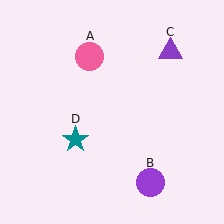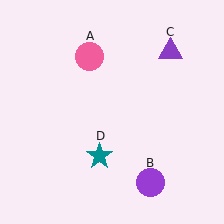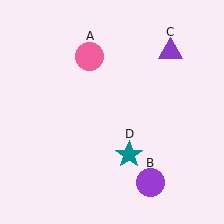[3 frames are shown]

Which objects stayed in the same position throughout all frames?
Pink circle (object A) and purple circle (object B) and purple triangle (object C) remained stationary.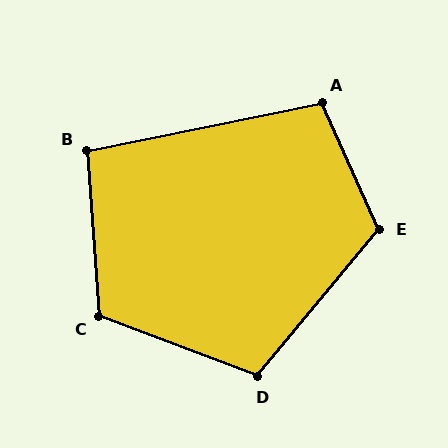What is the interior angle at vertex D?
Approximately 109 degrees (obtuse).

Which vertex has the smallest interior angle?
B, at approximately 97 degrees.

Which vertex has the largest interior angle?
E, at approximately 116 degrees.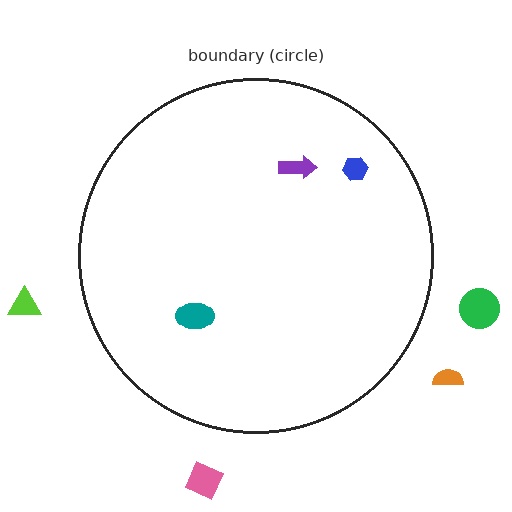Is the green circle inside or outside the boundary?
Outside.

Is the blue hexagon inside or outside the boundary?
Inside.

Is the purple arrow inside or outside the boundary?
Inside.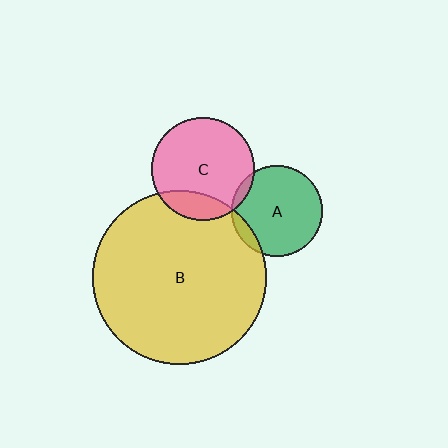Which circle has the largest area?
Circle B (yellow).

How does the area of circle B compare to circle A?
Approximately 3.7 times.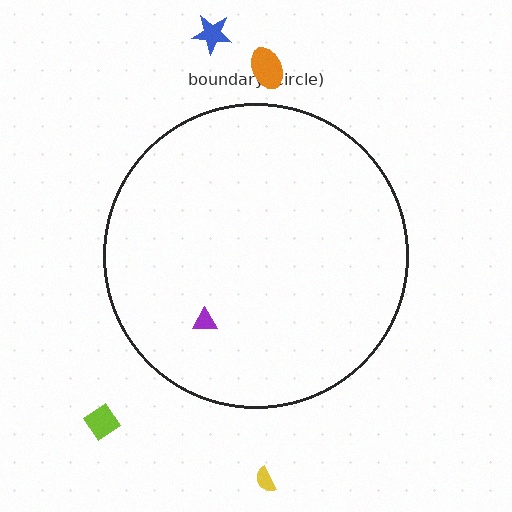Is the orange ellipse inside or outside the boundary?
Outside.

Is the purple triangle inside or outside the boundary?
Inside.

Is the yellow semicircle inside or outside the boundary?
Outside.